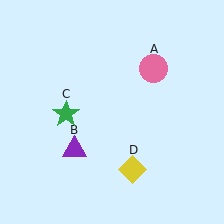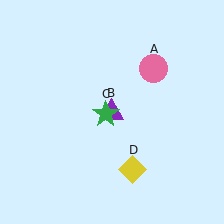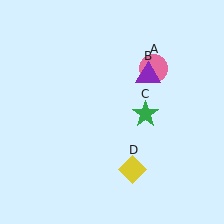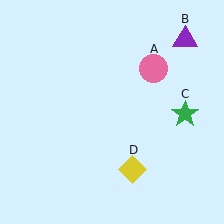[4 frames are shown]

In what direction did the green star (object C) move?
The green star (object C) moved right.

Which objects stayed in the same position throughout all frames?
Pink circle (object A) and yellow diamond (object D) remained stationary.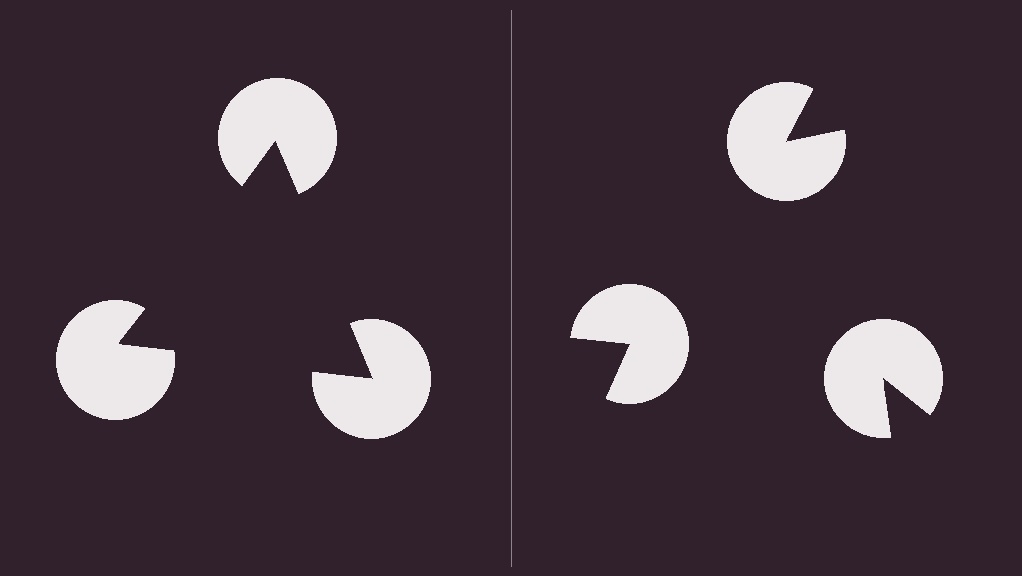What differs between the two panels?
The pac-man discs are positioned identically on both sides; only the wedge orientations differ. On the left they align to a triangle; on the right they are misaligned.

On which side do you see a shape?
An illusory triangle appears on the left side. On the right side the wedge cuts are rotated, so no coherent shape forms.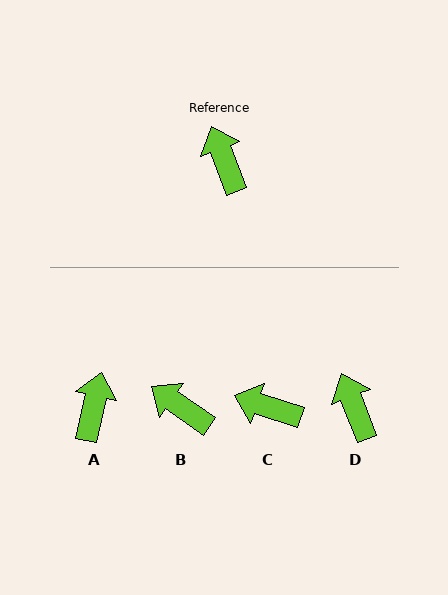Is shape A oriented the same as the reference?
No, it is off by about 34 degrees.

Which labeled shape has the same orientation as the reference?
D.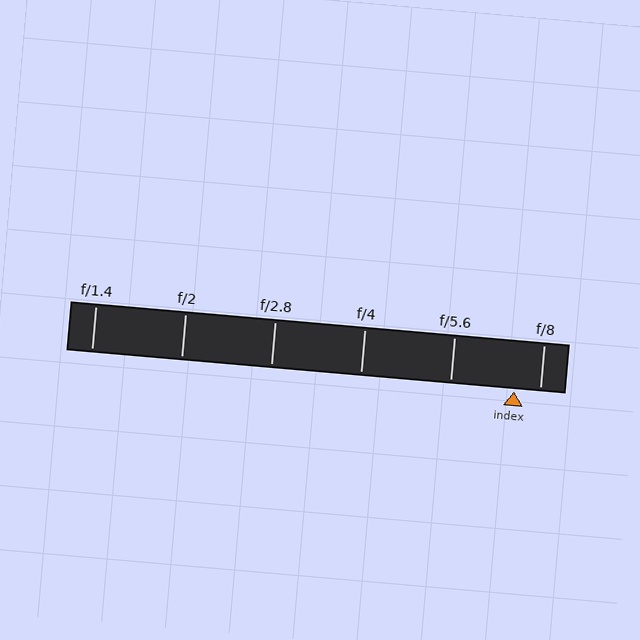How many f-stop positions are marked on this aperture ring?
There are 6 f-stop positions marked.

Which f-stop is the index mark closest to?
The index mark is closest to f/8.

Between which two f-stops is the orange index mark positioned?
The index mark is between f/5.6 and f/8.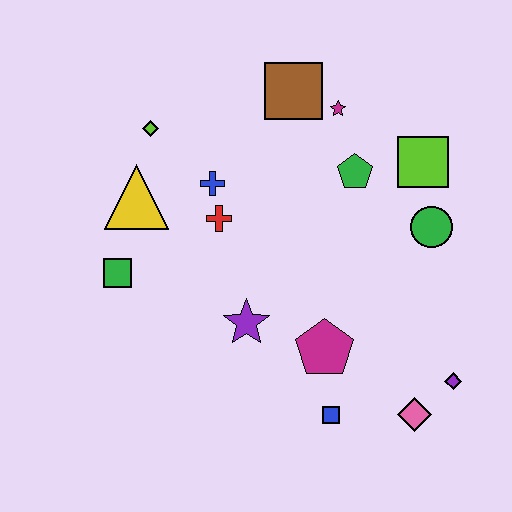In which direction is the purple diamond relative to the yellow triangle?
The purple diamond is to the right of the yellow triangle.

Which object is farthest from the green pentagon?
The green square is farthest from the green pentagon.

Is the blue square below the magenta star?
Yes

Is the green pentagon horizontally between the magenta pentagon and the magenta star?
No